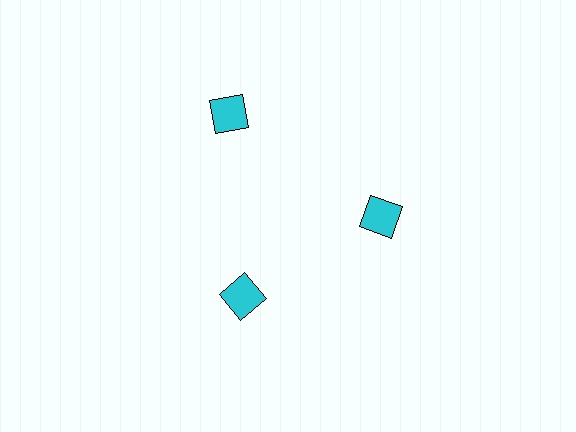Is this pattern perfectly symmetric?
No. The 3 cyan squares are arranged in a ring, but one element near the 11 o'clock position is pushed outward from the center, breaking the 3-fold rotational symmetry.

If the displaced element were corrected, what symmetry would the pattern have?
It would have 3-fold rotational symmetry — the pattern would map onto itself every 120 degrees.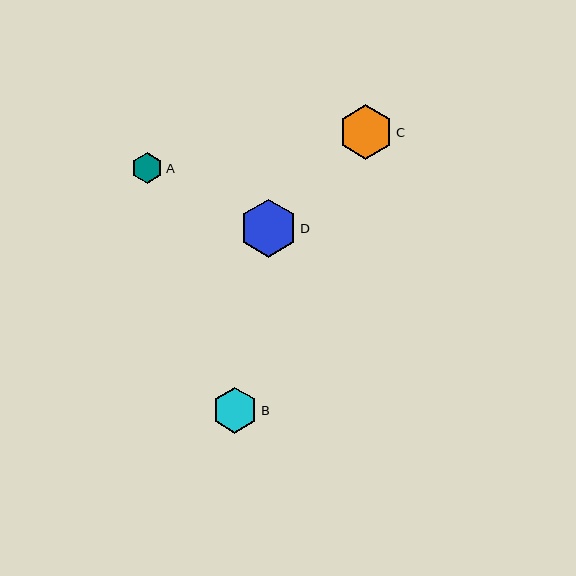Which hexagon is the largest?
Hexagon D is the largest with a size of approximately 58 pixels.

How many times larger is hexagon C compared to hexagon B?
Hexagon C is approximately 1.2 times the size of hexagon B.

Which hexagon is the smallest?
Hexagon A is the smallest with a size of approximately 32 pixels.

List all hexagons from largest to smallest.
From largest to smallest: D, C, B, A.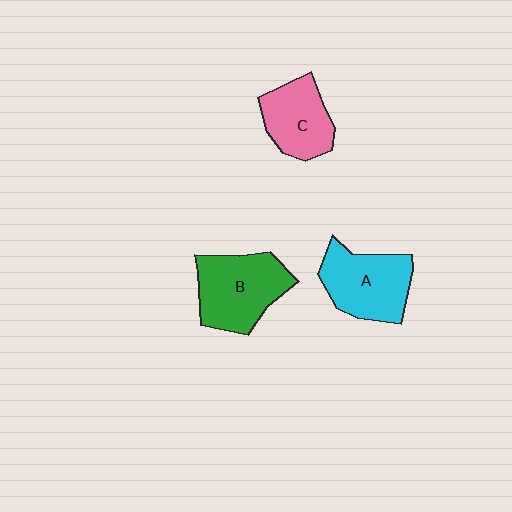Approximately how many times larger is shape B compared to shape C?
Approximately 1.3 times.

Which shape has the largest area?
Shape B (green).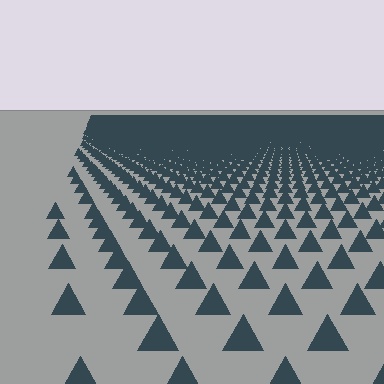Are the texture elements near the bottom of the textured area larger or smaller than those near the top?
Larger. Near the bottom, elements are closer to the viewer and appear at a bigger on-screen size.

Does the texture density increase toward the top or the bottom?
Density increases toward the top.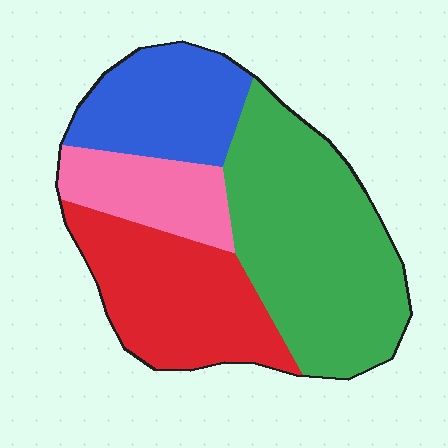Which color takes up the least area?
Pink, at roughly 15%.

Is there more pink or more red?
Red.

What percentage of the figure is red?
Red covers around 25% of the figure.